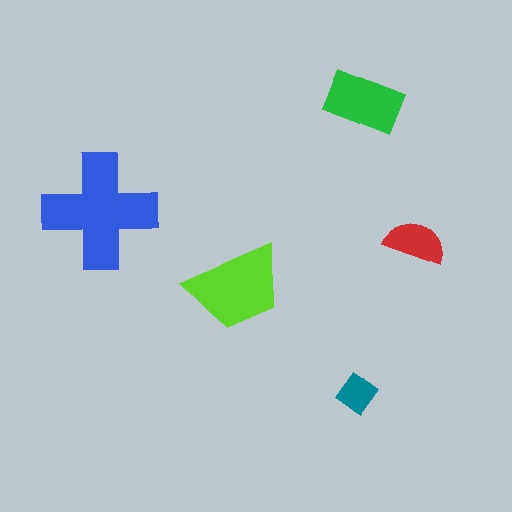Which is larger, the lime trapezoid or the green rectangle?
The lime trapezoid.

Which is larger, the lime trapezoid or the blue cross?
The blue cross.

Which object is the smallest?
The teal diamond.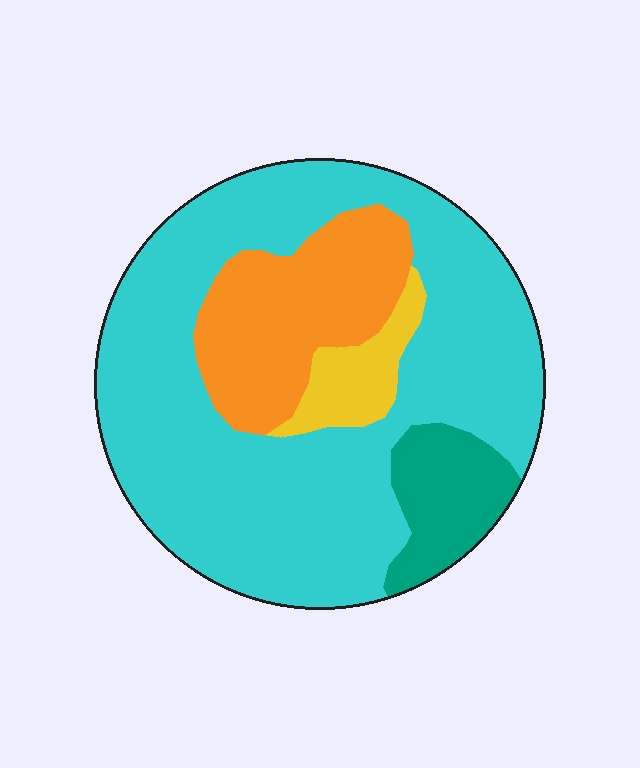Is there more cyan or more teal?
Cyan.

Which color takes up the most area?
Cyan, at roughly 65%.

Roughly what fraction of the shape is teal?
Teal covers roughly 10% of the shape.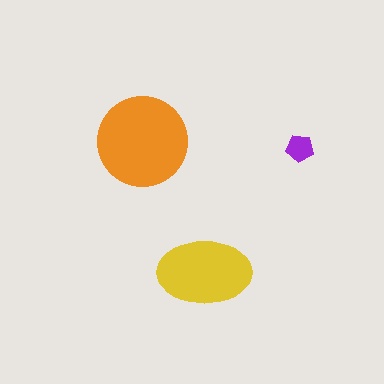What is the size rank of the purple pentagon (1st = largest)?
3rd.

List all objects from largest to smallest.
The orange circle, the yellow ellipse, the purple pentagon.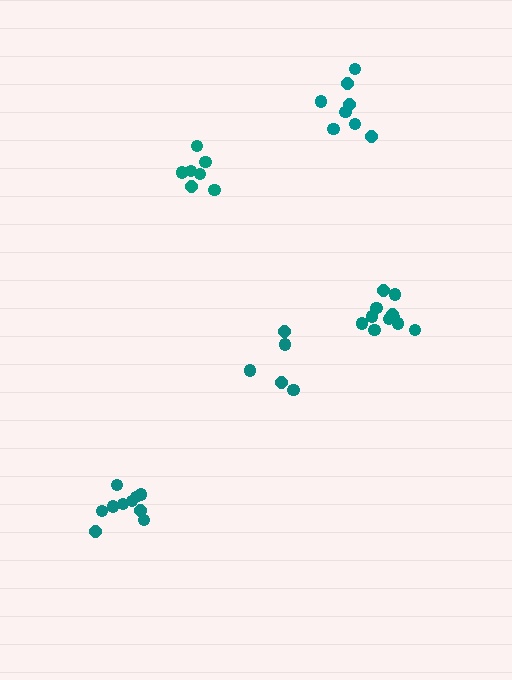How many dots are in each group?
Group 1: 7 dots, Group 2: 10 dots, Group 3: 8 dots, Group 4: 11 dots, Group 5: 5 dots (41 total).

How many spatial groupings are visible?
There are 5 spatial groupings.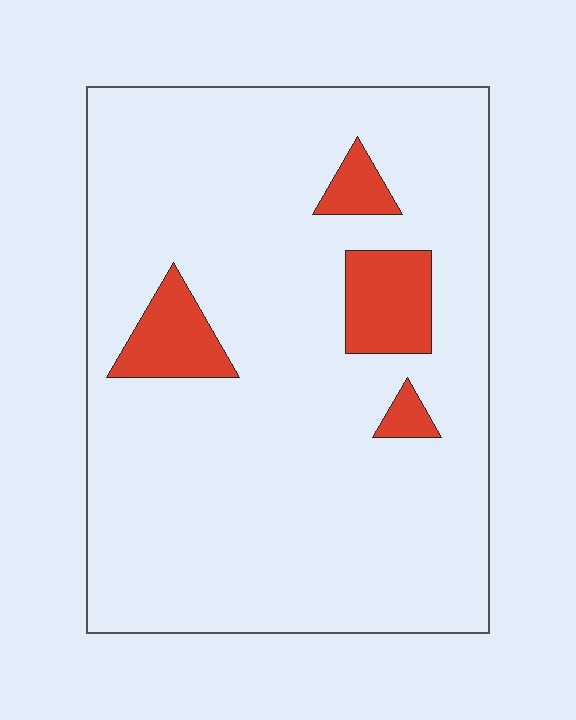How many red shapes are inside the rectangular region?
4.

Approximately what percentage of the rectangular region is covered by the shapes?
Approximately 10%.